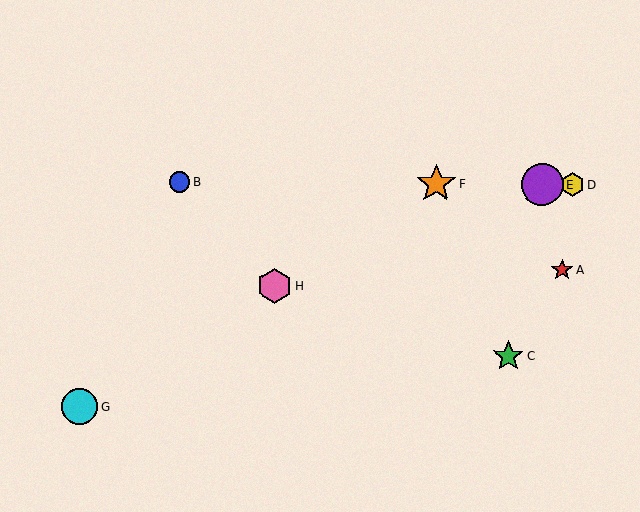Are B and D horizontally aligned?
Yes, both are at y≈182.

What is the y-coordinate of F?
Object F is at y≈184.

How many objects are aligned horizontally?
4 objects (B, D, E, F) are aligned horizontally.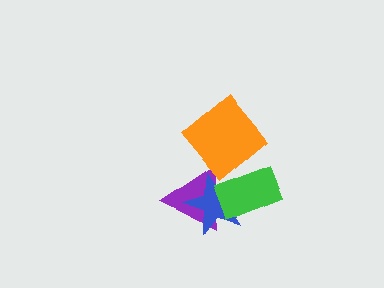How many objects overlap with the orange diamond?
3 objects overlap with the orange diamond.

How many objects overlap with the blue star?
3 objects overlap with the blue star.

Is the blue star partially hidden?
Yes, it is partially covered by another shape.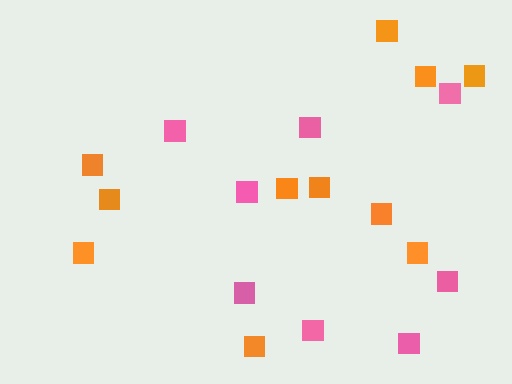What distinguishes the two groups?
There are 2 groups: one group of pink squares (8) and one group of orange squares (11).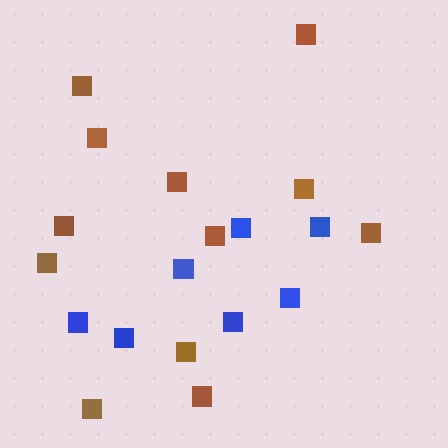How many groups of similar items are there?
There are 2 groups: one group of blue squares (7) and one group of brown squares (12).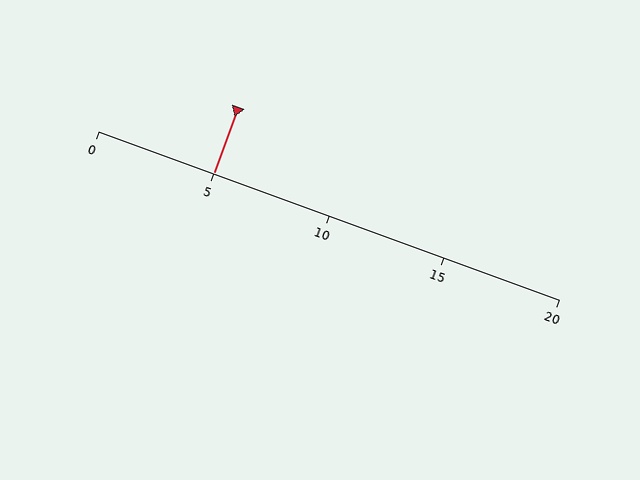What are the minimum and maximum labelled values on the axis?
The axis runs from 0 to 20.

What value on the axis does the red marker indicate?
The marker indicates approximately 5.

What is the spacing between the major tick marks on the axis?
The major ticks are spaced 5 apart.